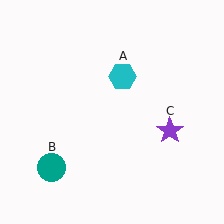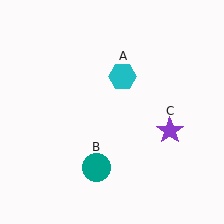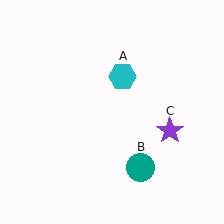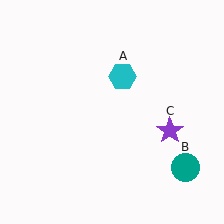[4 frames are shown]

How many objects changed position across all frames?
1 object changed position: teal circle (object B).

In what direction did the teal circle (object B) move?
The teal circle (object B) moved right.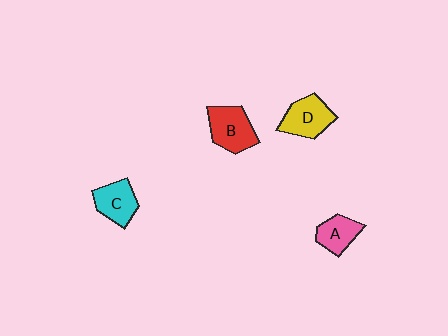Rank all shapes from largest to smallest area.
From largest to smallest: B (red), D (yellow), C (cyan), A (pink).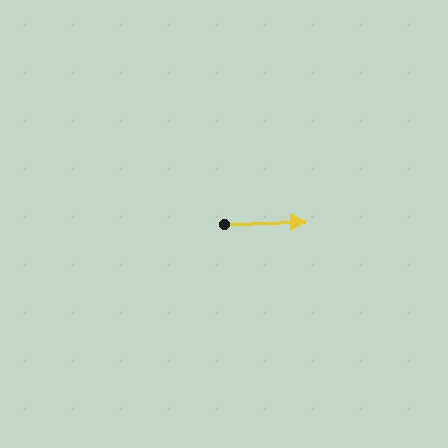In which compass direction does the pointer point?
East.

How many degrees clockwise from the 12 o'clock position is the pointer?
Approximately 88 degrees.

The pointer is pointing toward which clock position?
Roughly 3 o'clock.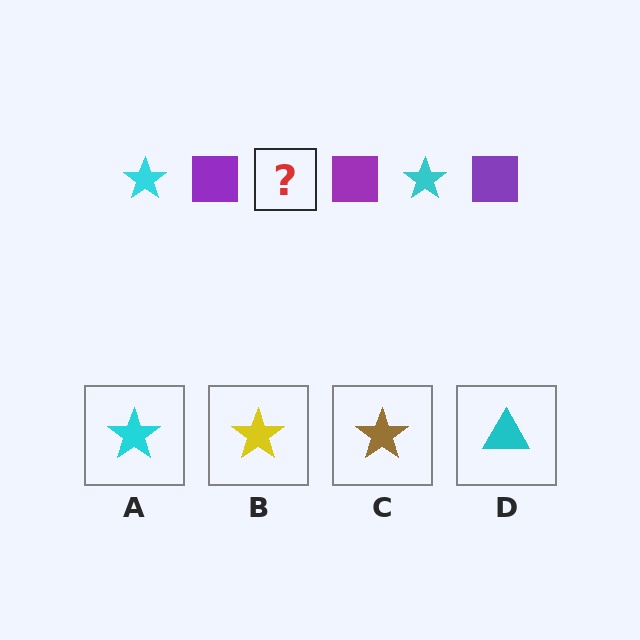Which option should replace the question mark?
Option A.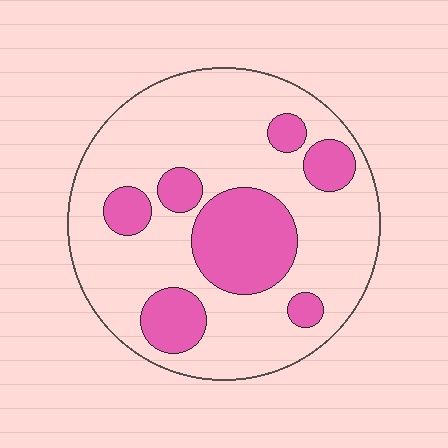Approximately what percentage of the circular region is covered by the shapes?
Approximately 25%.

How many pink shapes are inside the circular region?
7.